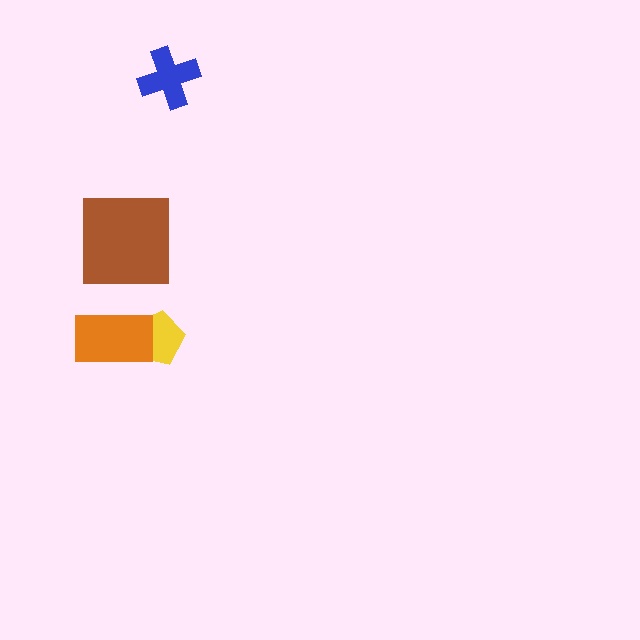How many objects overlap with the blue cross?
0 objects overlap with the blue cross.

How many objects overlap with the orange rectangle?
1 object overlaps with the orange rectangle.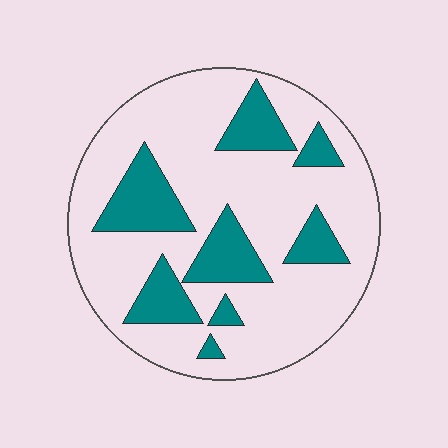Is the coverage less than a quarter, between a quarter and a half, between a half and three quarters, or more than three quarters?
Less than a quarter.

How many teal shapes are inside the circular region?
8.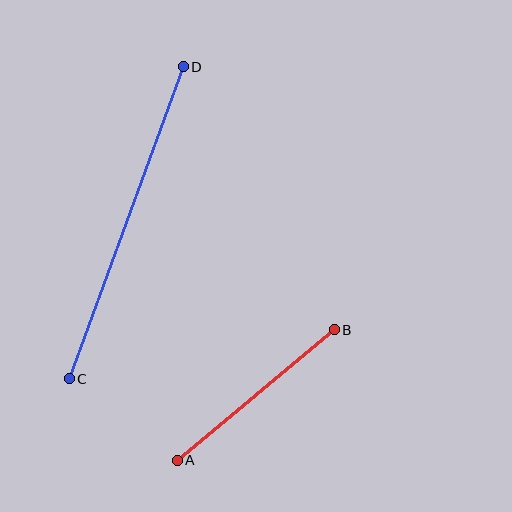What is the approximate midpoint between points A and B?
The midpoint is at approximately (256, 395) pixels.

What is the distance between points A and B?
The distance is approximately 204 pixels.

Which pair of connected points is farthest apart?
Points C and D are farthest apart.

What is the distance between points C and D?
The distance is approximately 332 pixels.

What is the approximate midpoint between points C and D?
The midpoint is at approximately (126, 223) pixels.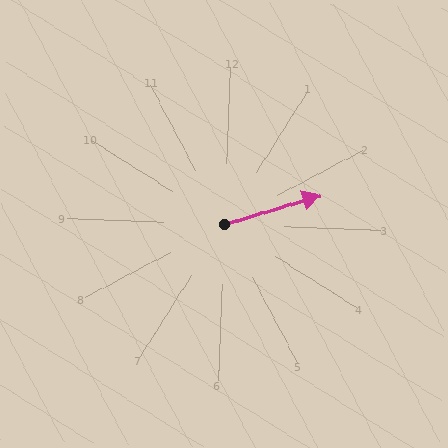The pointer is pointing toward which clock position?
Roughly 2 o'clock.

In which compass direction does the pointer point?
East.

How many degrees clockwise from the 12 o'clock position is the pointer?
Approximately 71 degrees.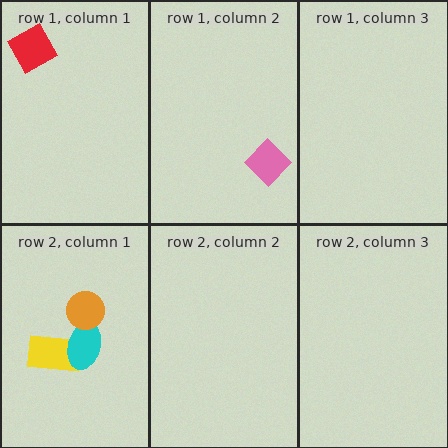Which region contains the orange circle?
The row 2, column 1 region.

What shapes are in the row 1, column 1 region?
The red square.